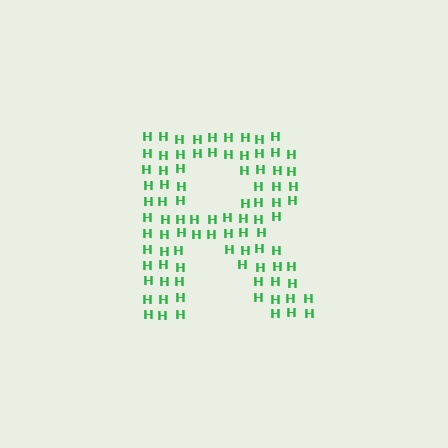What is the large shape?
The large shape is the letter R.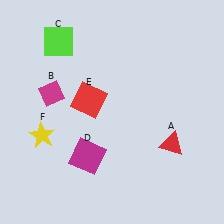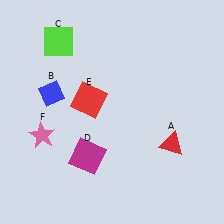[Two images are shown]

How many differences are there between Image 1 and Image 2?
There are 2 differences between the two images.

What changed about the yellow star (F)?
In Image 1, F is yellow. In Image 2, it changed to pink.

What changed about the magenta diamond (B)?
In Image 1, B is magenta. In Image 2, it changed to blue.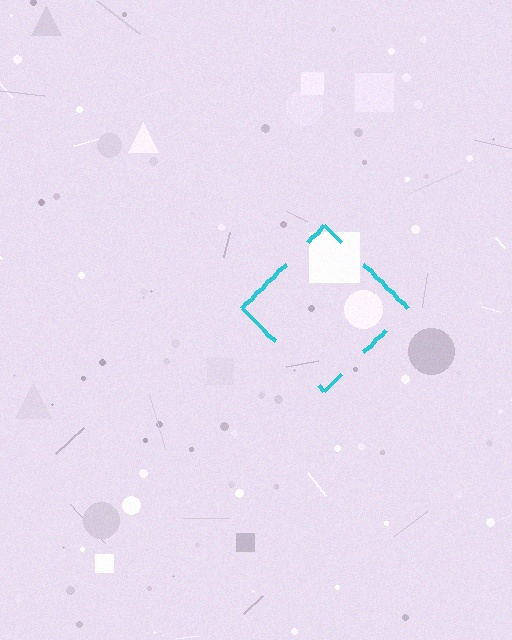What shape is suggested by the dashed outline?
The dashed outline suggests a diamond.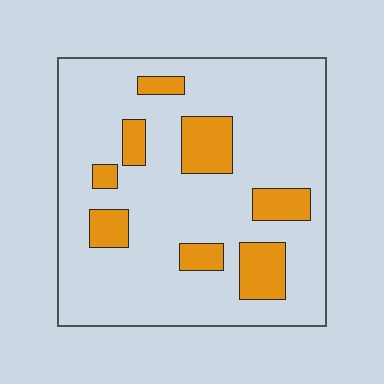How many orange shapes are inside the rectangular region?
8.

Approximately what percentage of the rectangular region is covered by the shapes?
Approximately 20%.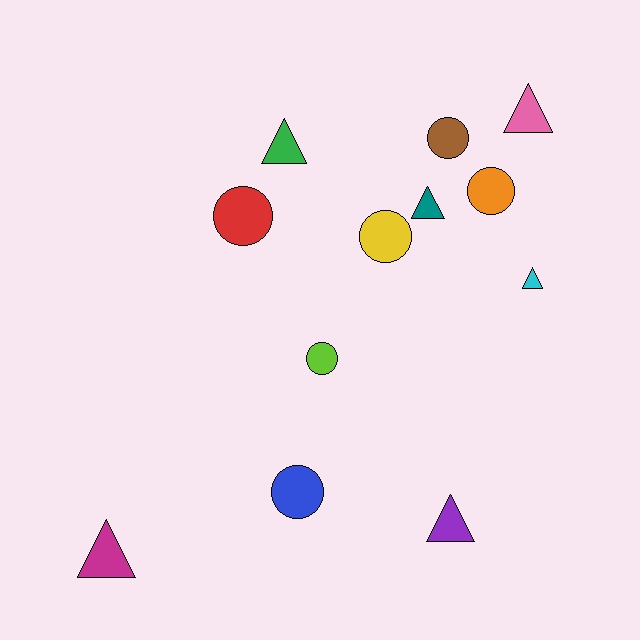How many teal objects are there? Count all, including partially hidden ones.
There is 1 teal object.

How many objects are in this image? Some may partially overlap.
There are 12 objects.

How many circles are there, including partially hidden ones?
There are 6 circles.